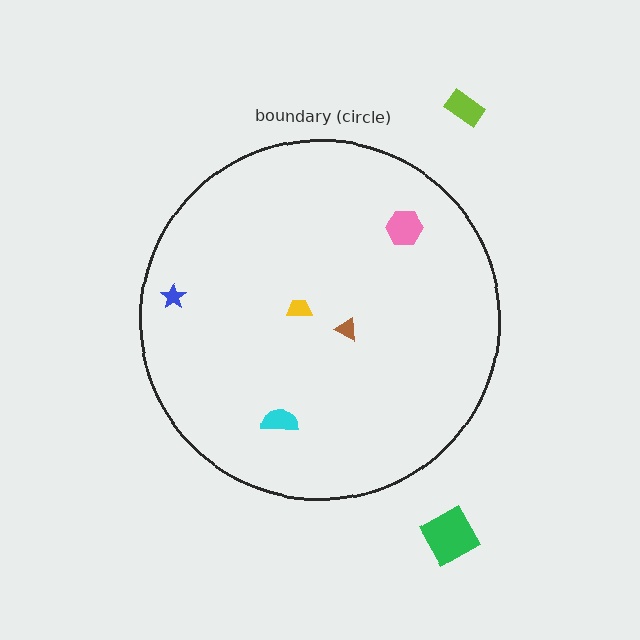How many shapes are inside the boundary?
5 inside, 2 outside.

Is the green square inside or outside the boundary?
Outside.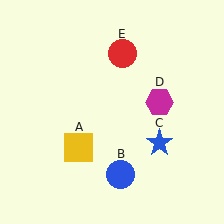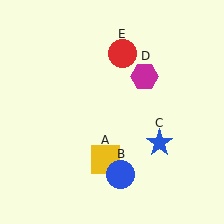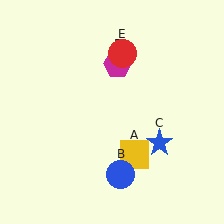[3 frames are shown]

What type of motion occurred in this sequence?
The yellow square (object A), magenta hexagon (object D) rotated counterclockwise around the center of the scene.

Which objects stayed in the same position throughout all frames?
Blue circle (object B) and blue star (object C) and red circle (object E) remained stationary.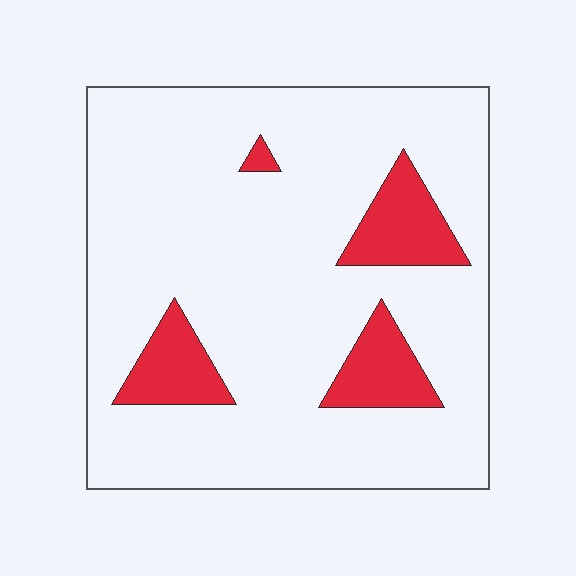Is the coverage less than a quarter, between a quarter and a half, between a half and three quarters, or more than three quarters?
Less than a quarter.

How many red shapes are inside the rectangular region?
4.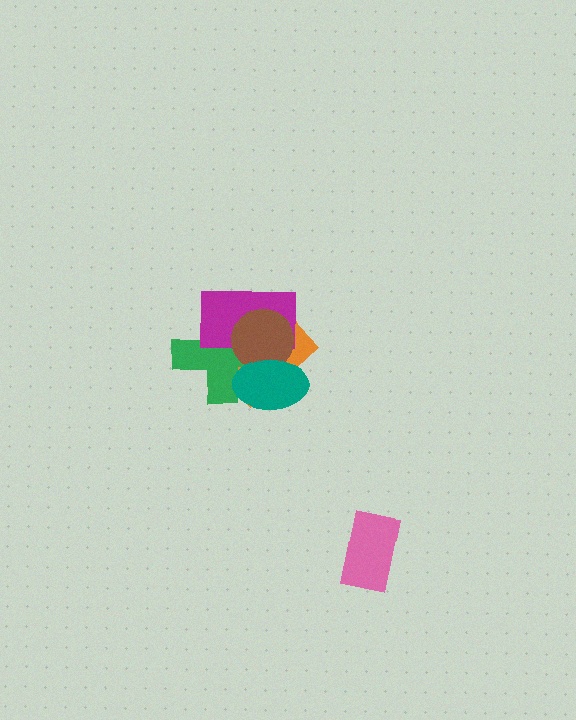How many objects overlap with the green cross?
4 objects overlap with the green cross.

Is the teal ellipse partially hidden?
No, no other shape covers it.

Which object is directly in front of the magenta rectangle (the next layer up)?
The brown circle is directly in front of the magenta rectangle.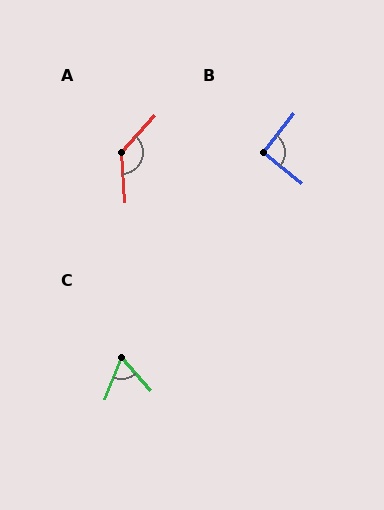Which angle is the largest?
A, at approximately 134 degrees.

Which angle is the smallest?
C, at approximately 64 degrees.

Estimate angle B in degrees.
Approximately 91 degrees.